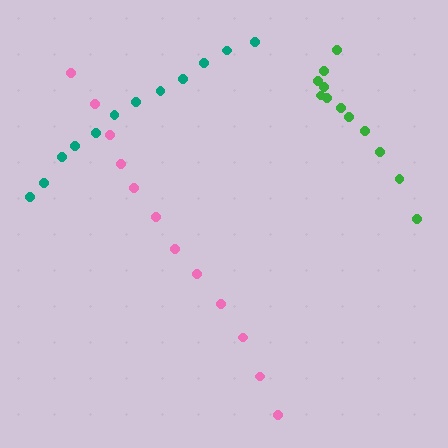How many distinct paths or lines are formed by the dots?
There are 3 distinct paths.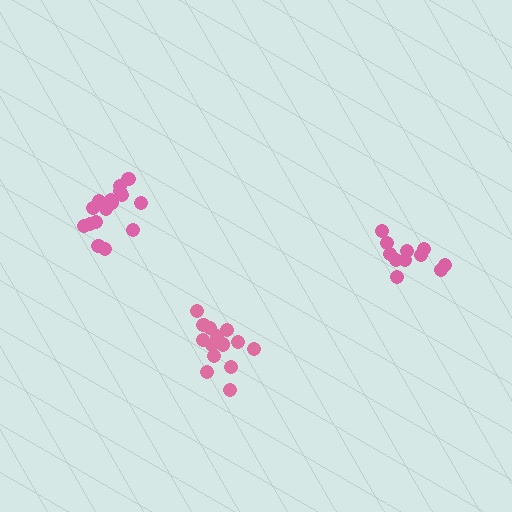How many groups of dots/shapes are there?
There are 3 groups.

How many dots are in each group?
Group 1: 11 dots, Group 2: 14 dots, Group 3: 16 dots (41 total).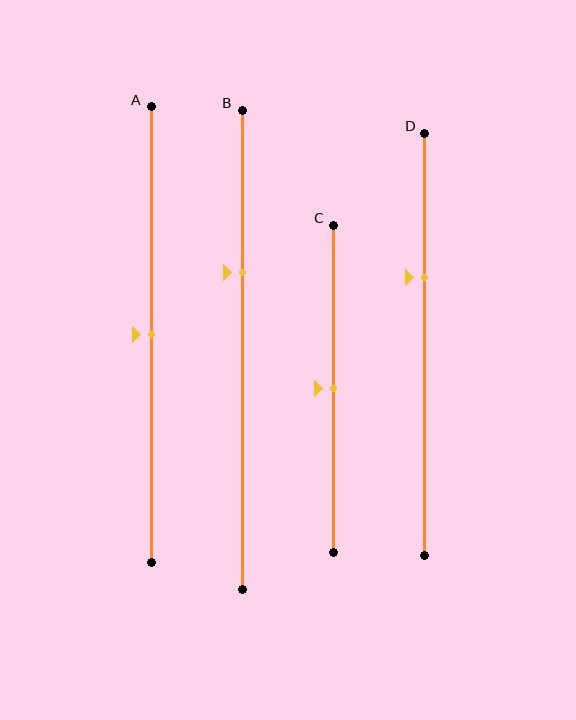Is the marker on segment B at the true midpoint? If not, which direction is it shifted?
No, the marker on segment B is shifted upward by about 16% of the segment length.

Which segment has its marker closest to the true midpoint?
Segment A has its marker closest to the true midpoint.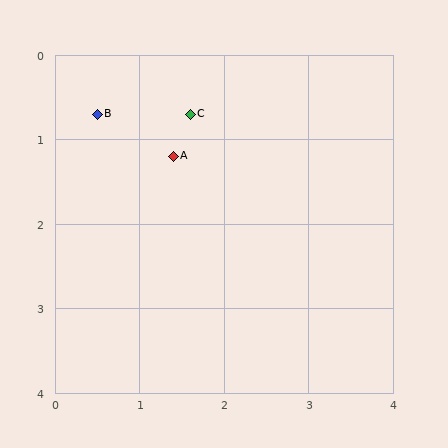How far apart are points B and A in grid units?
Points B and A are about 1.0 grid units apart.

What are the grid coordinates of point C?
Point C is at approximately (1.6, 0.7).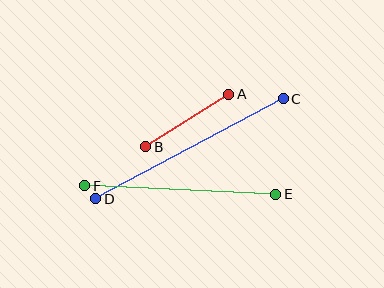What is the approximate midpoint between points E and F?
The midpoint is at approximately (180, 190) pixels.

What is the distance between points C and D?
The distance is approximately 212 pixels.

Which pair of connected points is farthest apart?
Points C and D are farthest apart.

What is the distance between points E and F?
The distance is approximately 191 pixels.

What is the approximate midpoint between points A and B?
The midpoint is at approximately (187, 120) pixels.